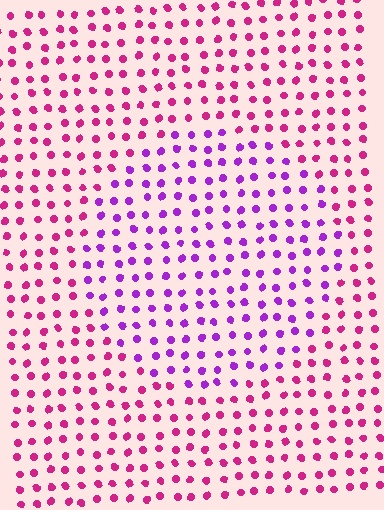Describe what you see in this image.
The image is filled with small magenta elements in a uniform arrangement. A circle-shaped region is visible where the elements are tinted to a slightly different hue, forming a subtle color boundary.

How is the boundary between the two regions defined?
The boundary is defined purely by a slight shift in hue (about 40 degrees). Spacing, size, and orientation are identical on both sides.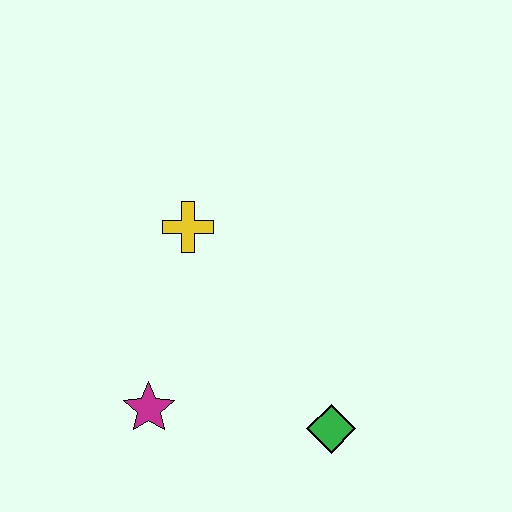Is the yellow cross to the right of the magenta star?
Yes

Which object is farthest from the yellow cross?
The green diamond is farthest from the yellow cross.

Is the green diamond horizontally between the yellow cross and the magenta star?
No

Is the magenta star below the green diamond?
No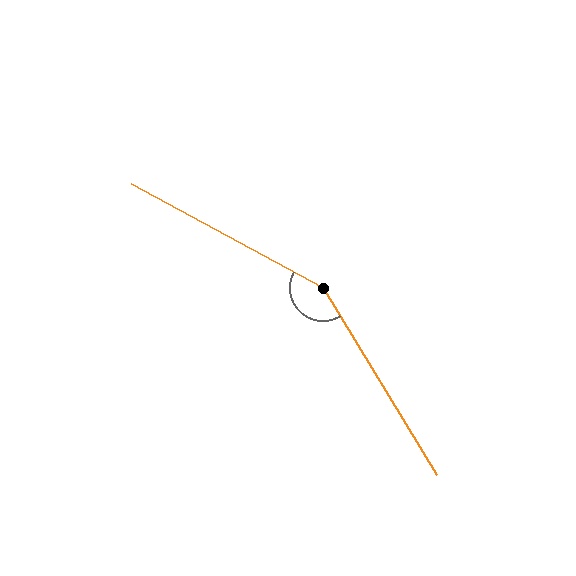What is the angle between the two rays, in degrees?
Approximately 150 degrees.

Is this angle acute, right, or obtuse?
It is obtuse.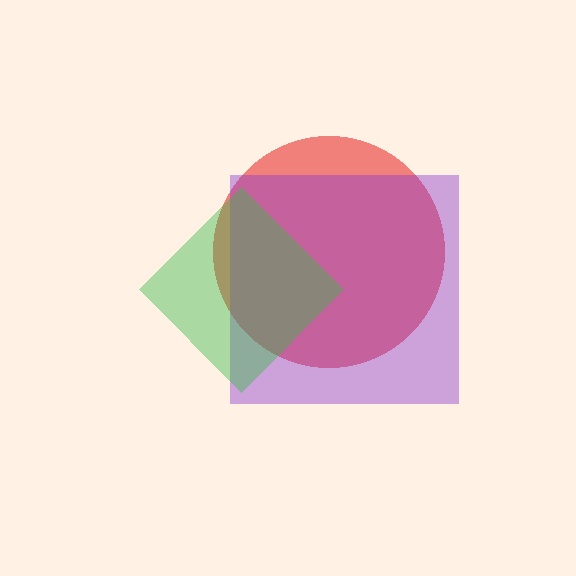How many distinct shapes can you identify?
There are 3 distinct shapes: a red circle, a purple square, a green diamond.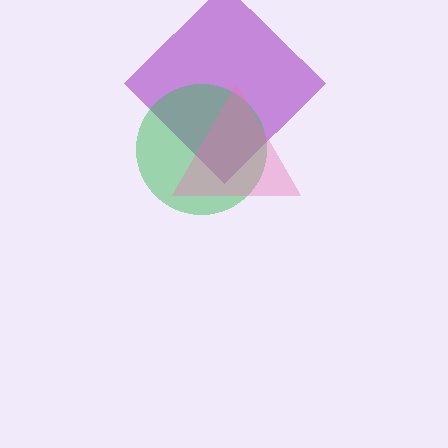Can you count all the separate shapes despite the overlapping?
Yes, there are 3 separate shapes.